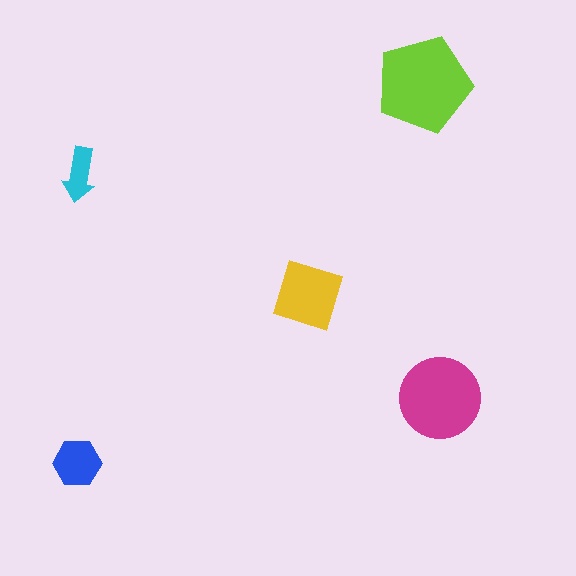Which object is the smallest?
The cyan arrow.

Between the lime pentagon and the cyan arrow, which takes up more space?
The lime pentagon.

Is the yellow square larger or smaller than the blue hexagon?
Larger.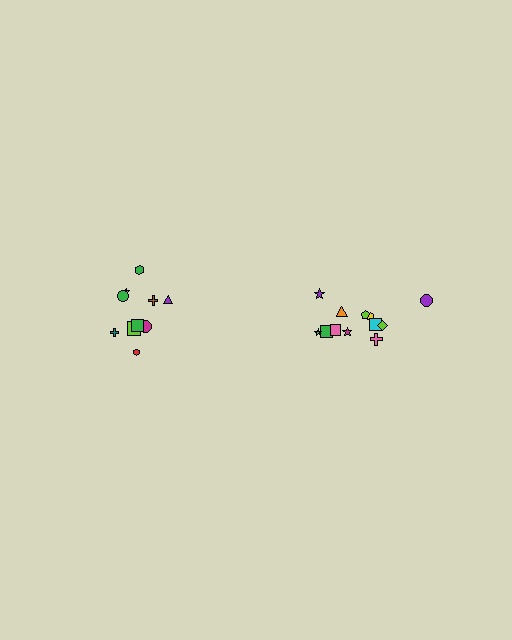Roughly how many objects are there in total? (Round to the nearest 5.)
Roughly 20 objects in total.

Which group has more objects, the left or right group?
The right group.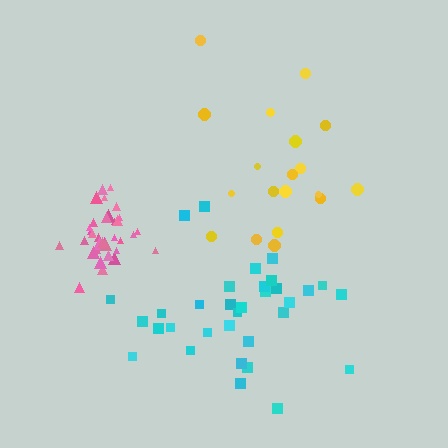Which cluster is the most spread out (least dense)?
Yellow.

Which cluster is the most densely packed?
Pink.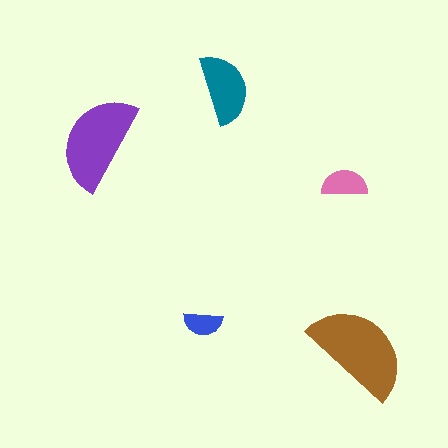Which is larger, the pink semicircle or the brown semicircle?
The brown one.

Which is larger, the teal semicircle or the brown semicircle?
The brown one.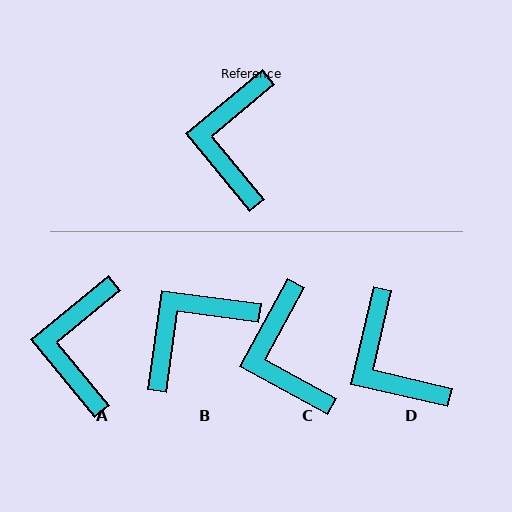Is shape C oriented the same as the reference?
No, it is off by about 22 degrees.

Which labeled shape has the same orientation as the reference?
A.